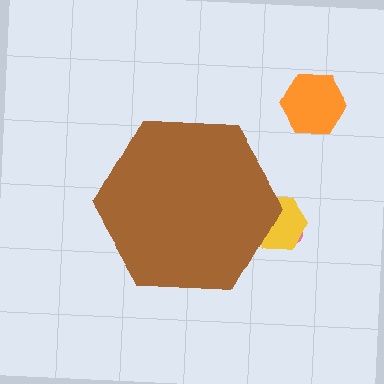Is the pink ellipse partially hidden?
Yes, the pink ellipse is partially hidden behind the brown hexagon.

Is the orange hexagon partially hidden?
No, the orange hexagon is fully visible.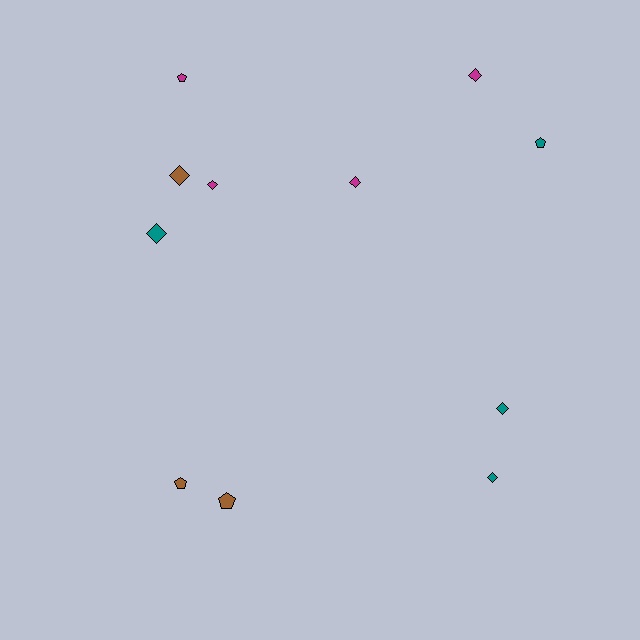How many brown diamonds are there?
There is 1 brown diamond.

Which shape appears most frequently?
Diamond, with 7 objects.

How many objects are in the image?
There are 11 objects.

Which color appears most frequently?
Magenta, with 4 objects.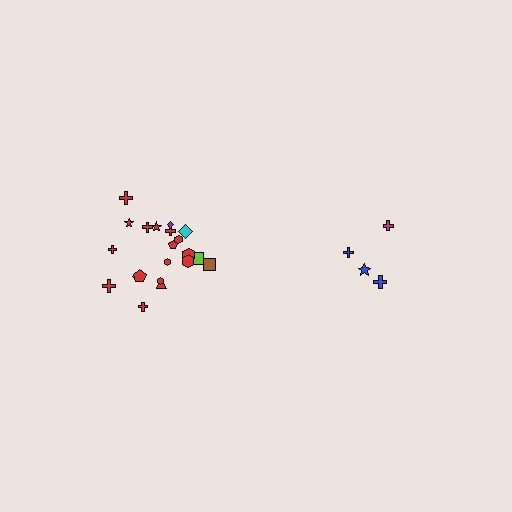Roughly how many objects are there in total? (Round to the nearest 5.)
Roughly 25 objects in total.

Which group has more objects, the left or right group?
The left group.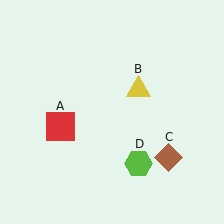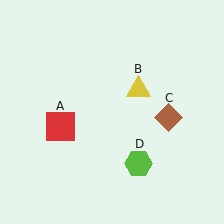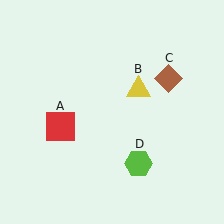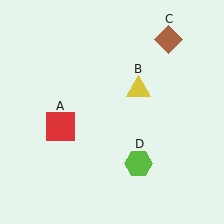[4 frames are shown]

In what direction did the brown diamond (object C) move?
The brown diamond (object C) moved up.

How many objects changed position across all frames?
1 object changed position: brown diamond (object C).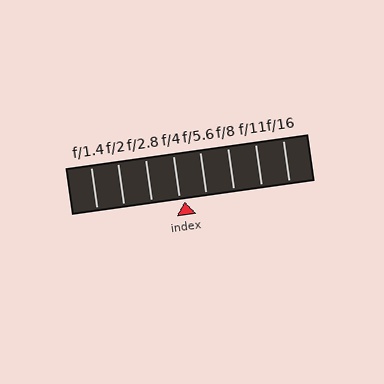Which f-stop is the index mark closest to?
The index mark is closest to f/4.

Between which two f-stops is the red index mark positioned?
The index mark is between f/4 and f/5.6.